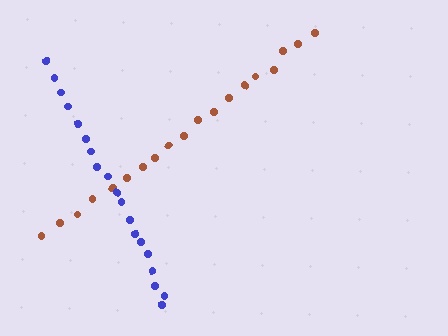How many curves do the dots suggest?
There are 2 distinct paths.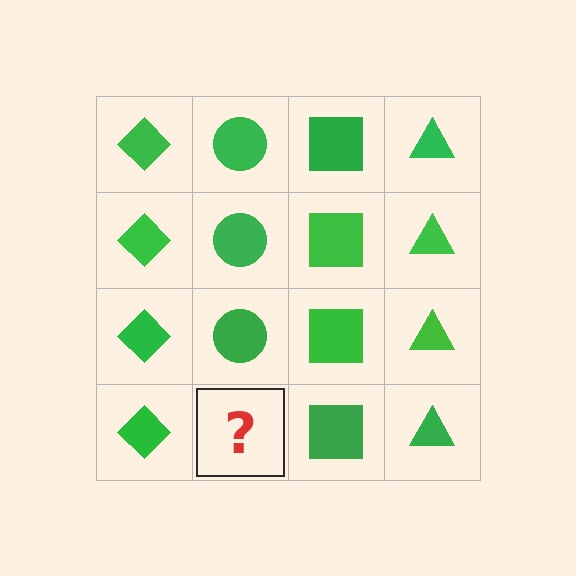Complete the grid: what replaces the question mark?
The question mark should be replaced with a green circle.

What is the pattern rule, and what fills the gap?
The rule is that each column has a consistent shape. The gap should be filled with a green circle.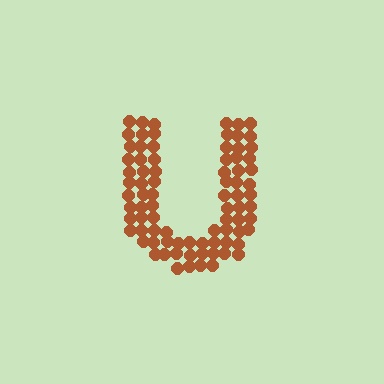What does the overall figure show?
The overall figure shows the letter U.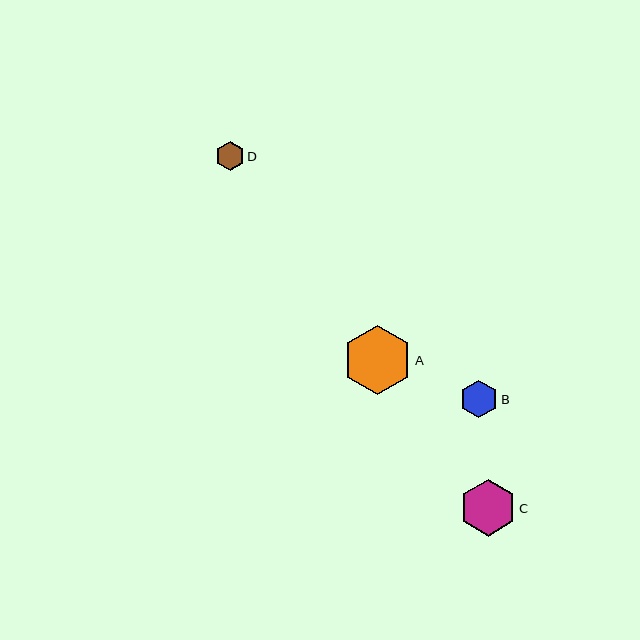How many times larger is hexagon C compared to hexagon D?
Hexagon C is approximately 2.0 times the size of hexagon D.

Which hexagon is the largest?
Hexagon A is the largest with a size of approximately 70 pixels.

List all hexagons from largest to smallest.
From largest to smallest: A, C, B, D.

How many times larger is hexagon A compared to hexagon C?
Hexagon A is approximately 1.2 times the size of hexagon C.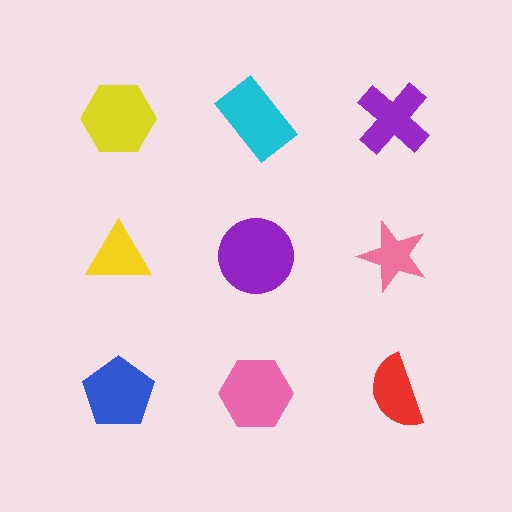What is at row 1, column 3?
A purple cross.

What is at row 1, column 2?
A cyan rectangle.